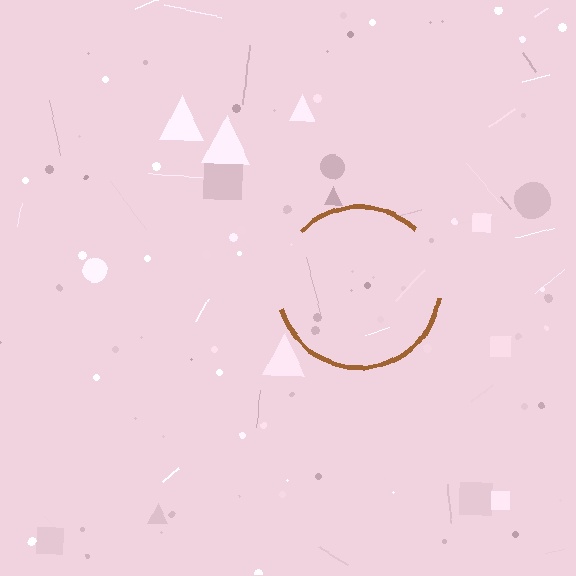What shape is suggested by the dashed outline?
The dashed outline suggests a circle.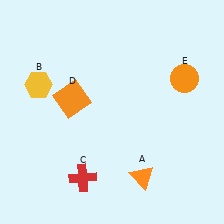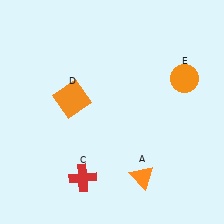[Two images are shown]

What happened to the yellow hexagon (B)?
The yellow hexagon (B) was removed in Image 2. It was in the top-left area of Image 1.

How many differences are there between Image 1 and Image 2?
There is 1 difference between the two images.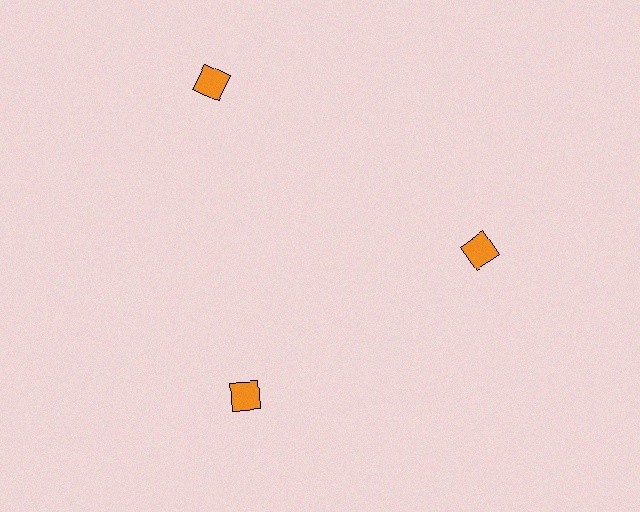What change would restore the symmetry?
The symmetry would be restored by moving it inward, back onto the ring so that all 3 squares sit at equal angles and equal distance from the center.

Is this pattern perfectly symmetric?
No. The 3 orange squares are arranged in a ring, but one element near the 11 o'clock position is pushed outward from the center, breaking the 3-fold rotational symmetry.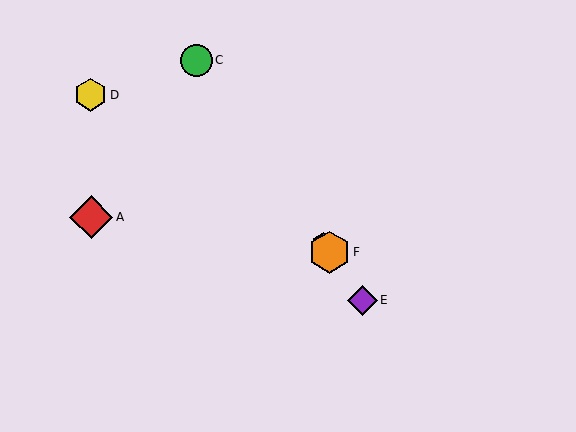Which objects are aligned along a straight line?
Objects B, C, E, F are aligned along a straight line.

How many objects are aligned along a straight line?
4 objects (B, C, E, F) are aligned along a straight line.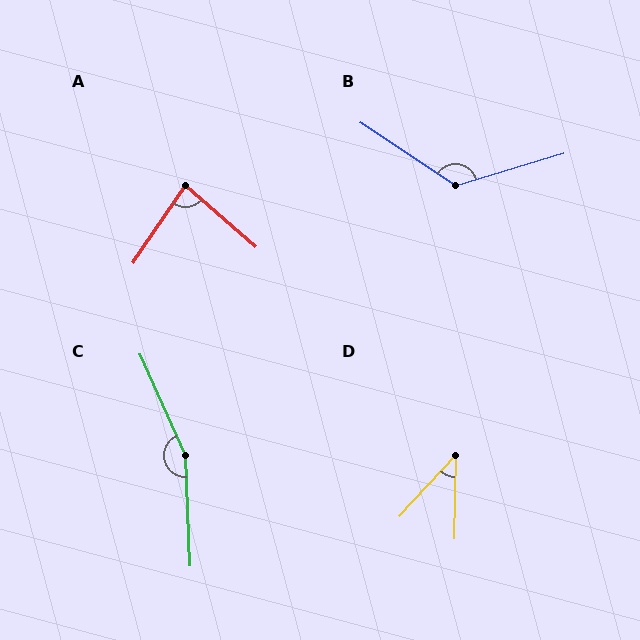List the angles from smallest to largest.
D (42°), A (84°), B (129°), C (158°).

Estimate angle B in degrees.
Approximately 129 degrees.